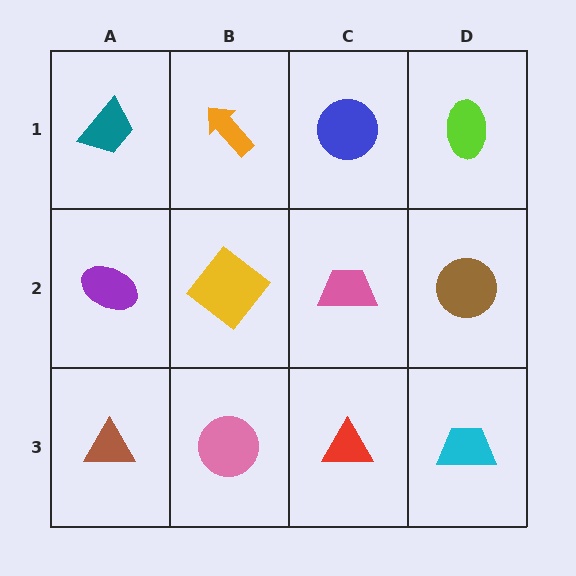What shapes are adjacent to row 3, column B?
A yellow diamond (row 2, column B), a brown triangle (row 3, column A), a red triangle (row 3, column C).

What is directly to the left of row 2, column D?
A pink trapezoid.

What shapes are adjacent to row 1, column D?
A brown circle (row 2, column D), a blue circle (row 1, column C).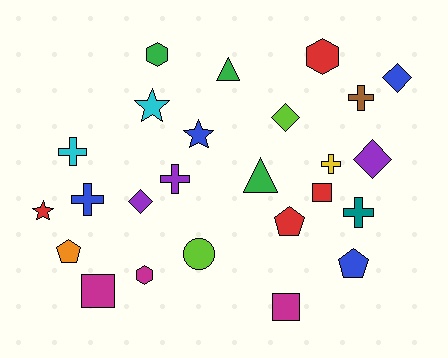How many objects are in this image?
There are 25 objects.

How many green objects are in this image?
There are 3 green objects.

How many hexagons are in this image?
There are 3 hexagons.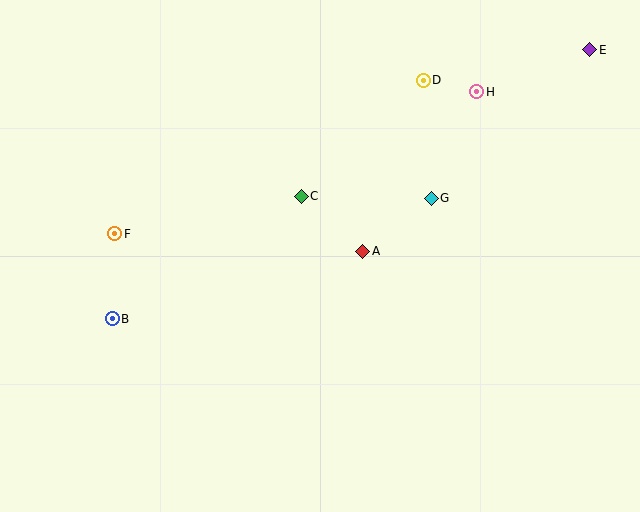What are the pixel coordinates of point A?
Point A is at (363, 251).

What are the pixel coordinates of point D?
Point D is at (423, 80).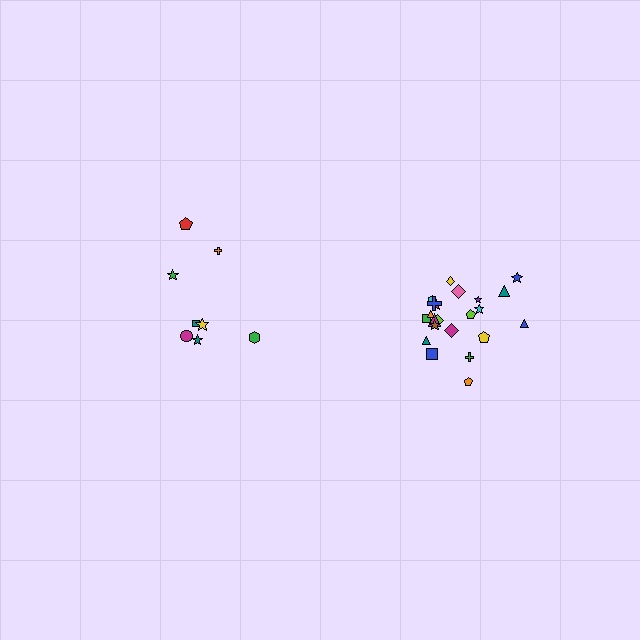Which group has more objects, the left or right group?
The right group.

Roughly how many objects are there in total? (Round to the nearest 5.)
Roughly 30 objects in total.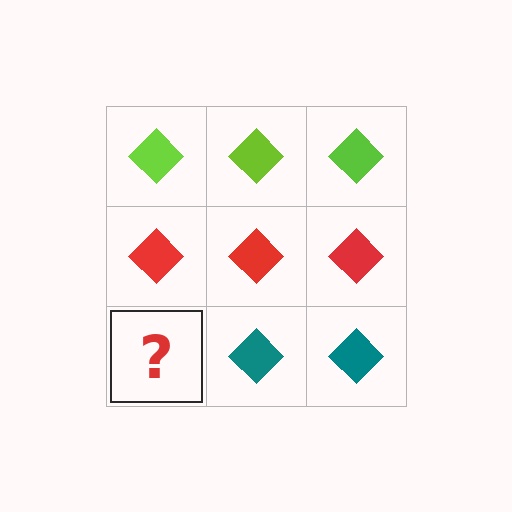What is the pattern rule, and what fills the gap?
The rule is that each row has a consistent color. The gap should be filled with a teal diamond.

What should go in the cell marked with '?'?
The missing cell should contain a teal diamond.